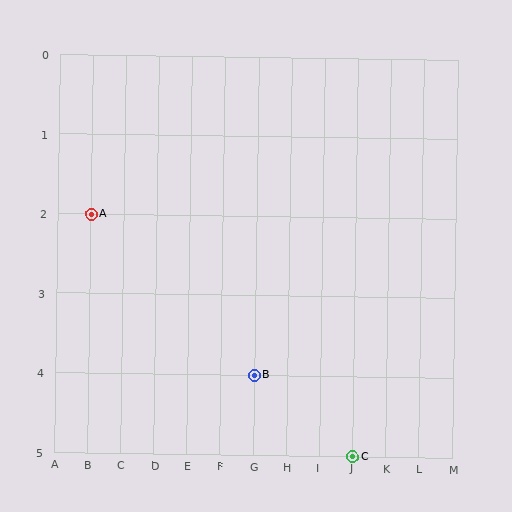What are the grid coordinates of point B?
Point B is at grid coordinates (G, 4).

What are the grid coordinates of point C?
Point C is at grid coordinates (J, 5).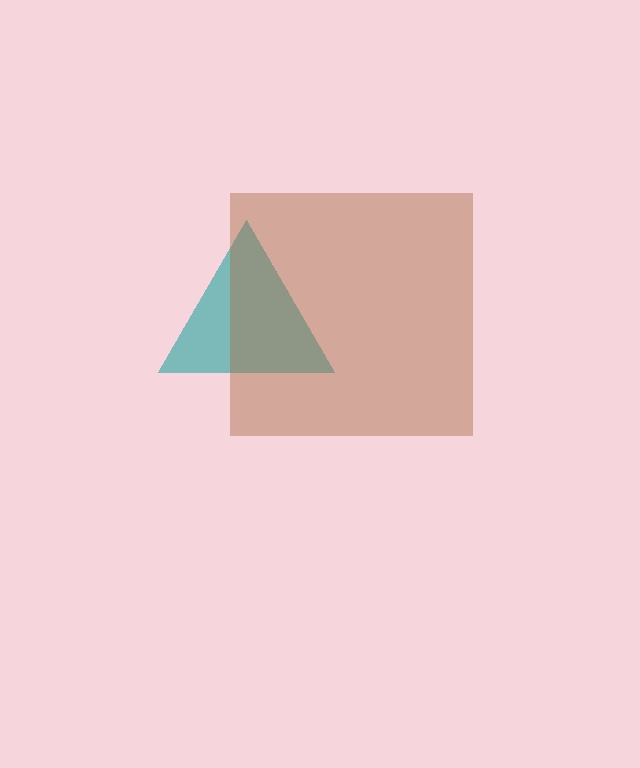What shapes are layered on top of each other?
The layered shapes are: a teal triangle, a brown square.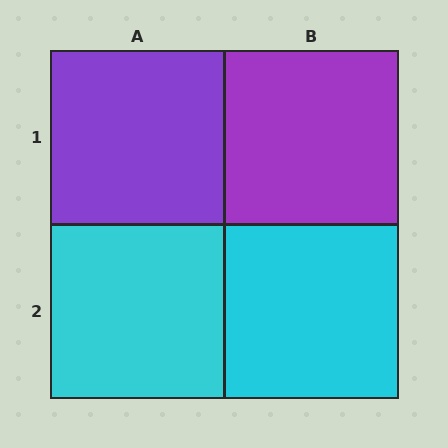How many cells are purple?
2 cells are purple.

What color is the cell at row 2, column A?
Cyan.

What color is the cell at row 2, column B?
Cyan.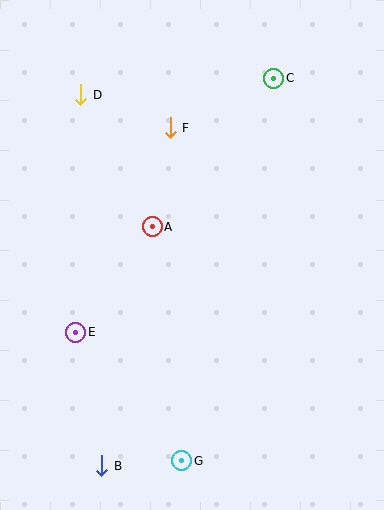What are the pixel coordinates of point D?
Point D is at (81, 95).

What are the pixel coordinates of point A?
Point A is at (152, 227).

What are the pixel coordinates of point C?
Point C is at (273, 78).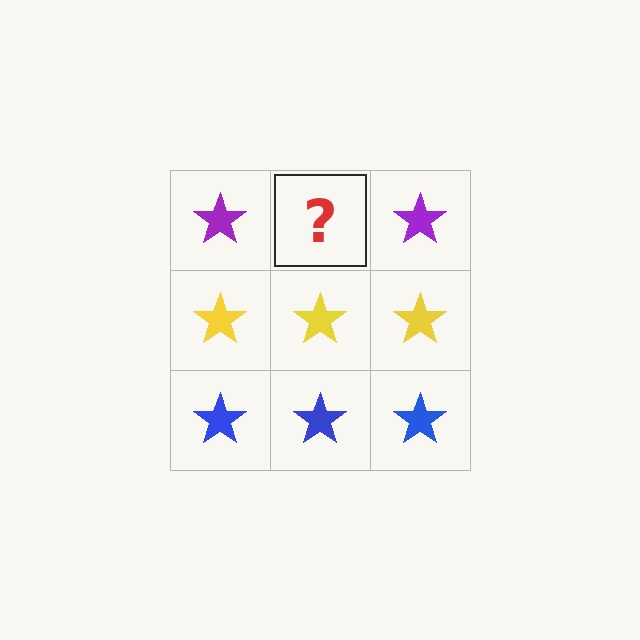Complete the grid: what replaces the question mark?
The question mark should be replaced with a purple star.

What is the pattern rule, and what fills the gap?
The rule is that each row has a consistent color. The gap should be filled with a purple star.